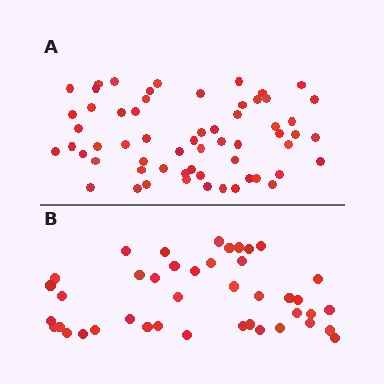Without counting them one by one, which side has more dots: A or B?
Region A (the top region) has more dots.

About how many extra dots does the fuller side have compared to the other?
Region A has approximately 20 more dots than region B.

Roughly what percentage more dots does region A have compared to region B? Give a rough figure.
About 45% more.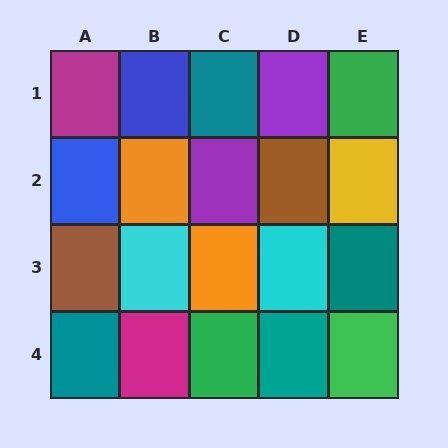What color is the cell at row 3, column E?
Teal.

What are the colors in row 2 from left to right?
Blue, orange, purple, brown, yellow.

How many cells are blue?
2 cells are blue.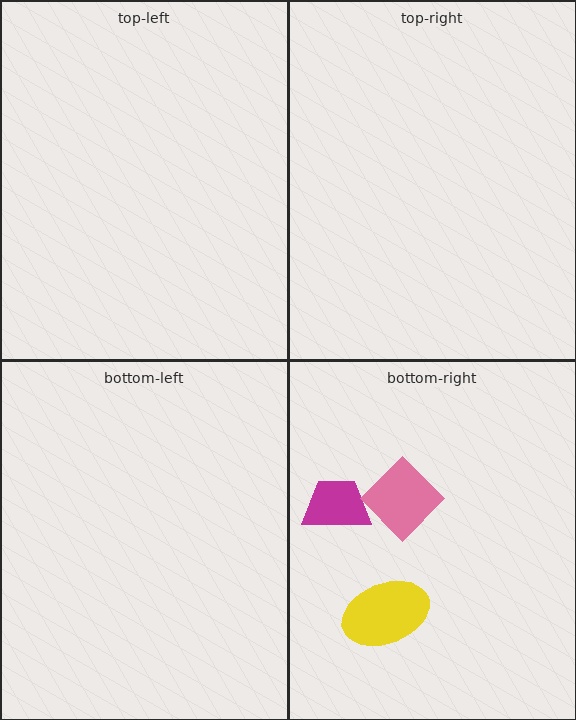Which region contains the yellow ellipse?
The bottom-right region.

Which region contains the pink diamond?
The bottom-right region.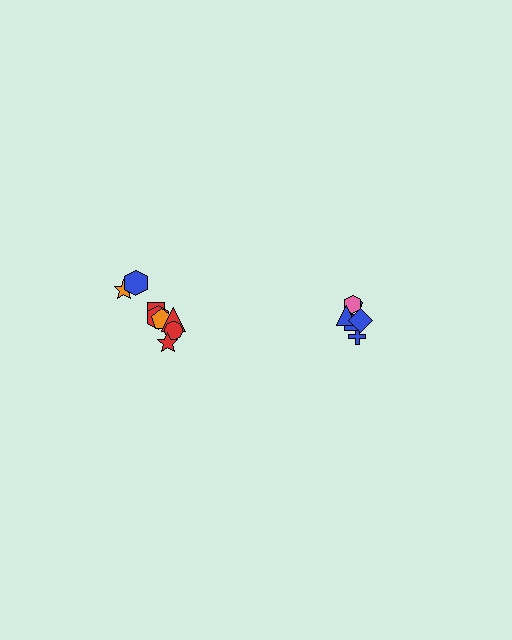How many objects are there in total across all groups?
There are 14 objects.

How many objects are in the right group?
There are 6 objects.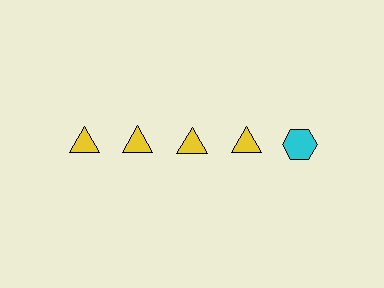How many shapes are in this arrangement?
There are 5 shapes arranged in a grid pattern.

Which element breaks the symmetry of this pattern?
The cyan hexagon in the top row, rightmost column breaks the symmetry. All other shapes are yellow triangles.